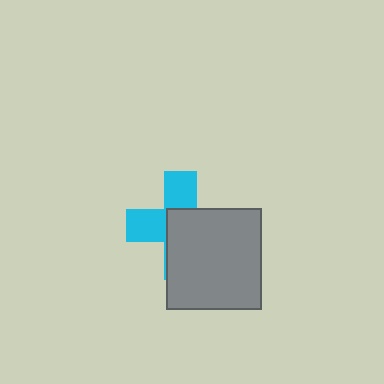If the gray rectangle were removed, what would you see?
You would see the complete cyan cross.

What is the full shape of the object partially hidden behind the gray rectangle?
The partially hidden object is a cyan cross.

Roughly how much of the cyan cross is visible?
A small part of it is visible (roughly 42%).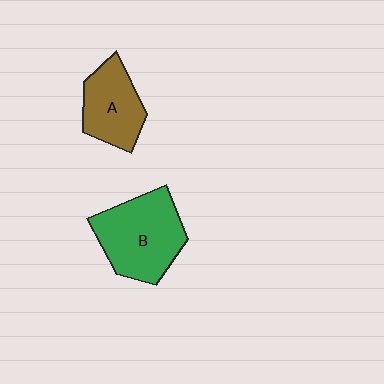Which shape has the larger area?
Shape B (green).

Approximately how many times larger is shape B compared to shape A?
Approximately 1.4 times.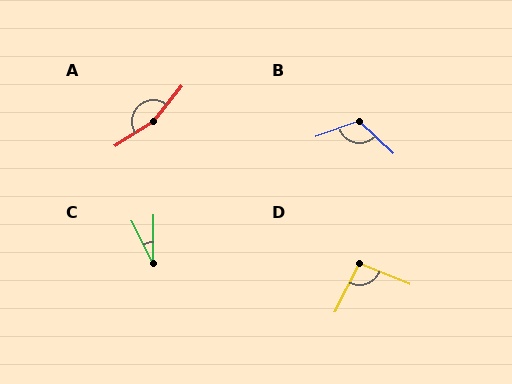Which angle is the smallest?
C, at approximately 28 degrees.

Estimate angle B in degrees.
Approximately 116 degrees.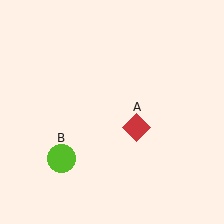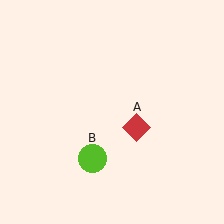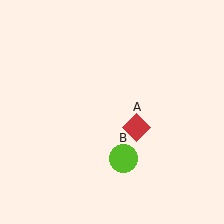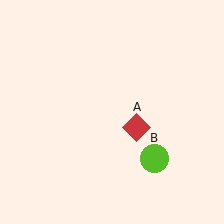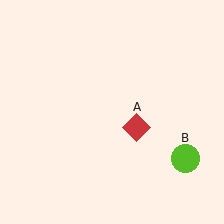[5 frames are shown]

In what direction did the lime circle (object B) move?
The lime circle (object B) moved right.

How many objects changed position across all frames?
1 object changed position: lime circle (object B).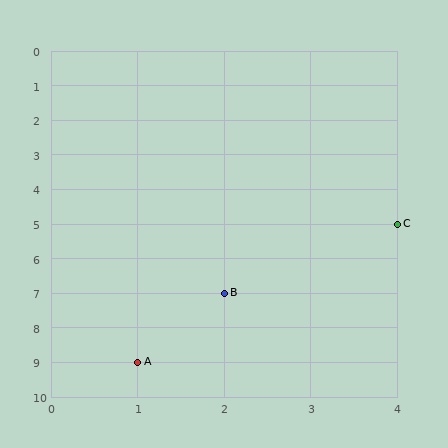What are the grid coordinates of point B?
Point B is at grid coordinates (2, 7).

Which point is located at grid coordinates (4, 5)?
Point C is at (4, 5).